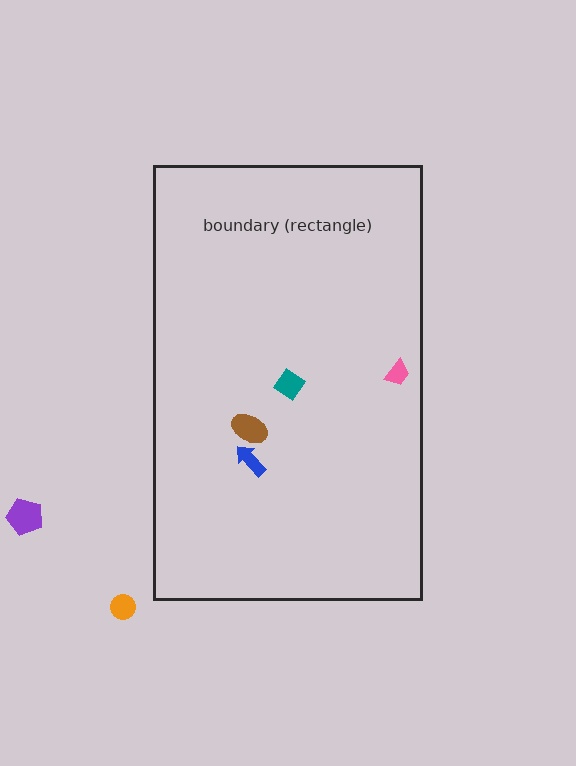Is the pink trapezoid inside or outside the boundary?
Inside.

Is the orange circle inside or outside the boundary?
Outside.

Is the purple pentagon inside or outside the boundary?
Outside.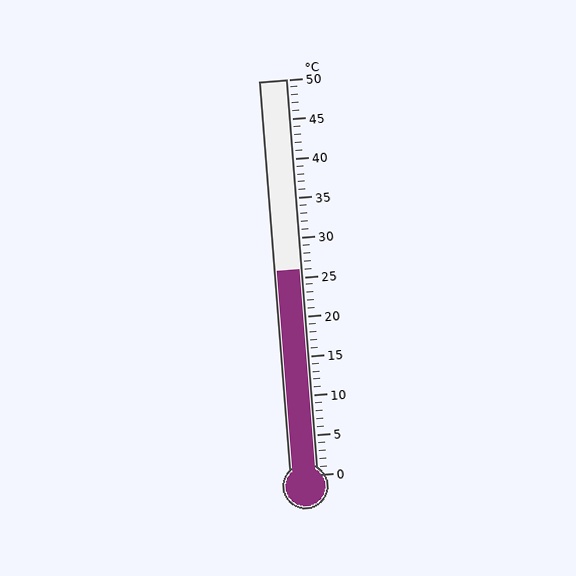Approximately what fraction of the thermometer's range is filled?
The thermometer is filled to approximately 50% of its range.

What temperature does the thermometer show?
The thermometer shows approximately 26°C.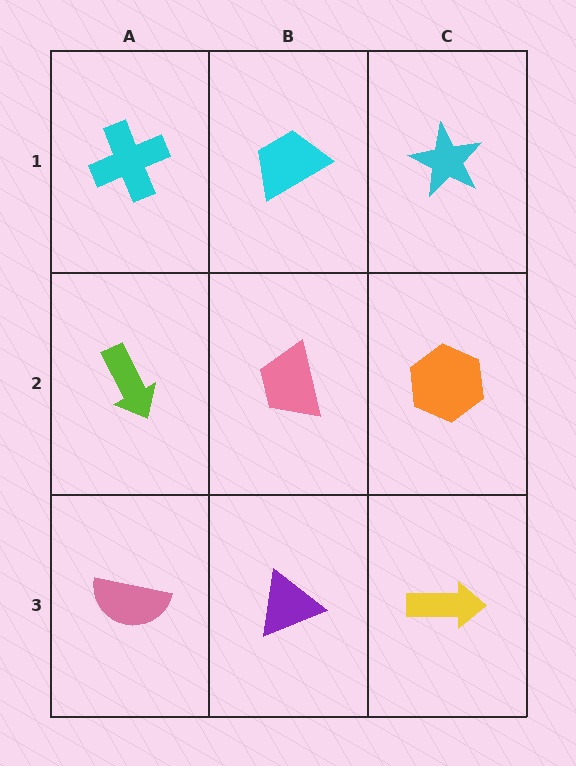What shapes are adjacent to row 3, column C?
An orange hexagon (row 2, column C), a purple triangle (row 3, column B).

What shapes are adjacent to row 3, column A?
A lime arrow (row 2, column A), a purple triangle (row 3, column B).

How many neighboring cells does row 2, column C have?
3.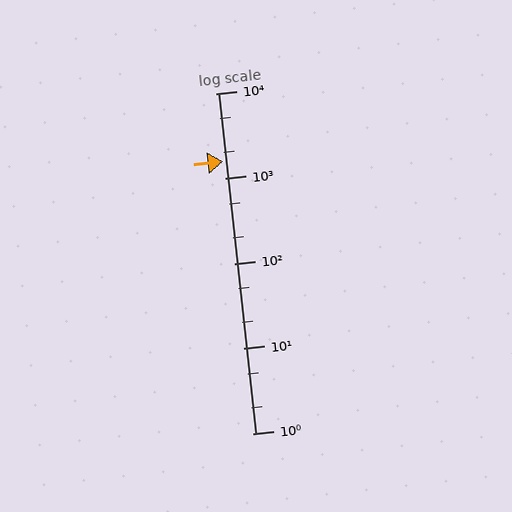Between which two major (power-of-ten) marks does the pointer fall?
The pointer is between 1000 and 10000.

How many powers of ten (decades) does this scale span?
The scale spans 4 decades, from 1 to 10000.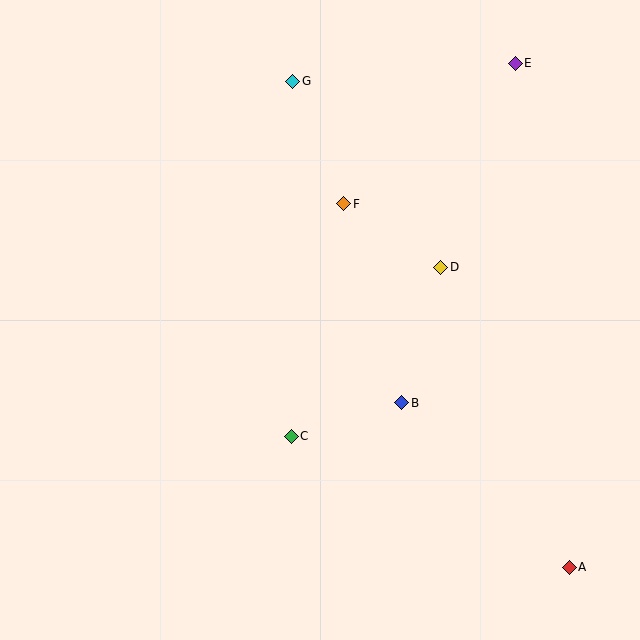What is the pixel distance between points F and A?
The distance between F and A is 428 pixels.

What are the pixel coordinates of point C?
Point C is at (291, 436).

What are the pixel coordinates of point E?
Point E is at (515, 63).